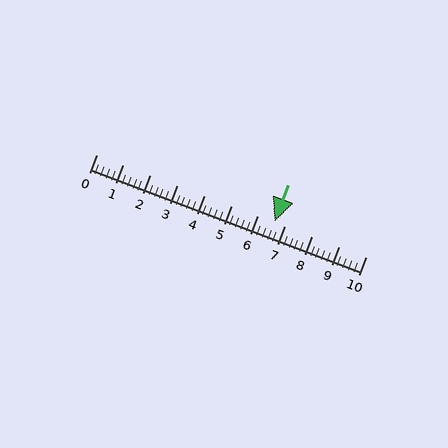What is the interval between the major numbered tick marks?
The major tick marks are spaced 1 units apart.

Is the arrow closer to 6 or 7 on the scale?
The arrow is closer to 7.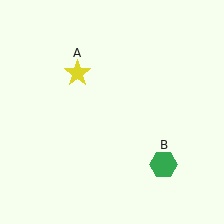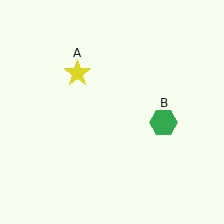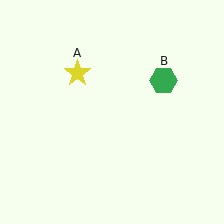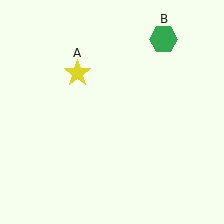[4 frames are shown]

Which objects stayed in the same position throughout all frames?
Yellow star (object A) remained stationary.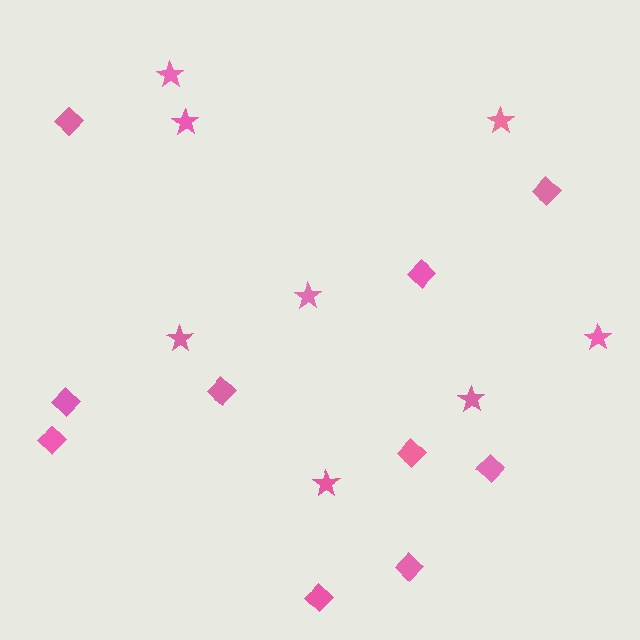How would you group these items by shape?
There are 2 groups: one group of diamonds (10) and one group of stars (8).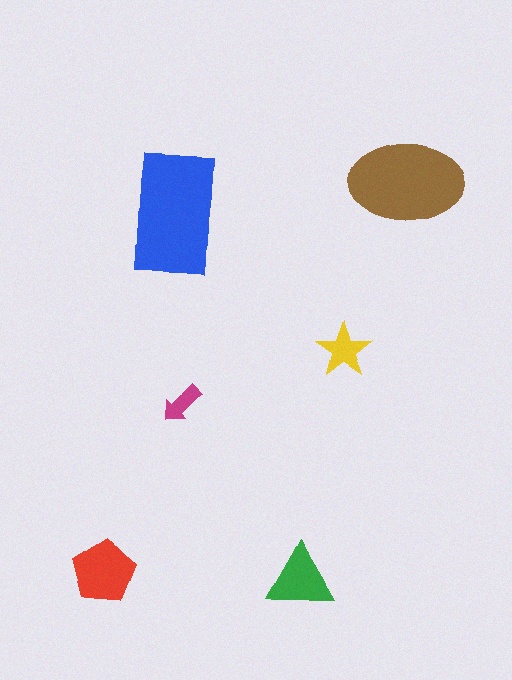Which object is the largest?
The blue rectangle.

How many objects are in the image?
There are 6 objects in the image.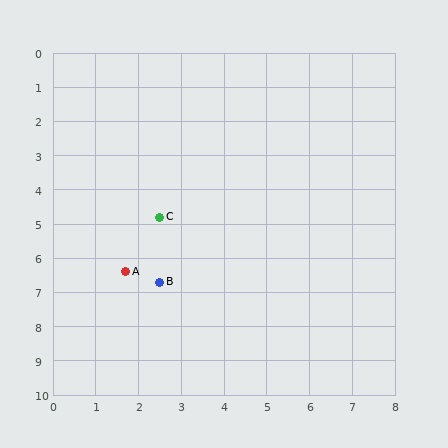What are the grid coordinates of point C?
Point C is at approximately (2.5, 4.8).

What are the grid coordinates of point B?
Point B is at approximately (2.5, 6.7).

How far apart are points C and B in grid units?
Points C and B are about 1.9 grid units apart.